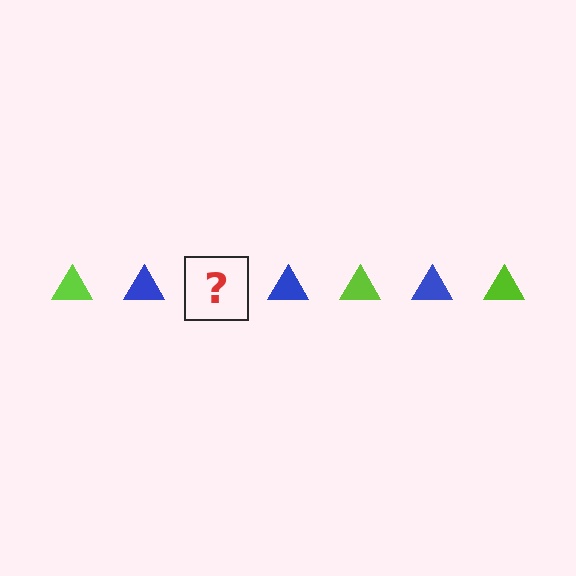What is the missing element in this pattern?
The missing element is a lime triangle.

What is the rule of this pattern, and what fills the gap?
The rule is that the pattern cycles through lime, blue triangles. The gap should be filled with a lime triangle.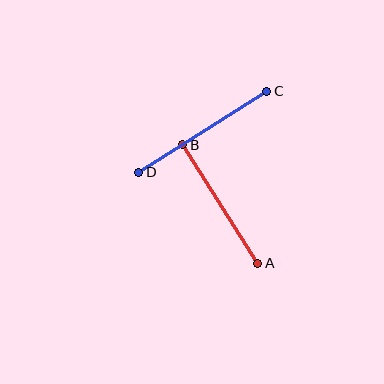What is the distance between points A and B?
The distance is approximately 140 pixels.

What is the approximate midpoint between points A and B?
The midpoint is at approximately (220, 204) pixels.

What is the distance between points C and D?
The distance is approximately 151 pixels.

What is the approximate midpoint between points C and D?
The midpoint is at approximately (203, 132) pixels.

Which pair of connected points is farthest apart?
Points C and D are farthest apart.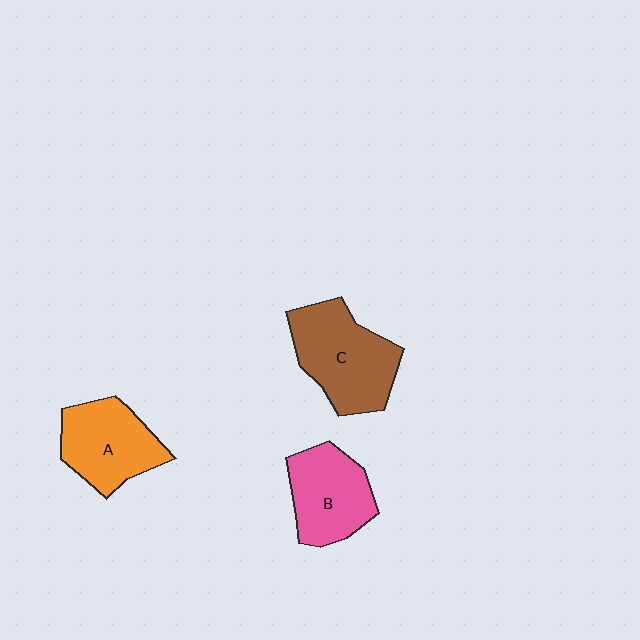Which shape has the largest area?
Shape C (brown).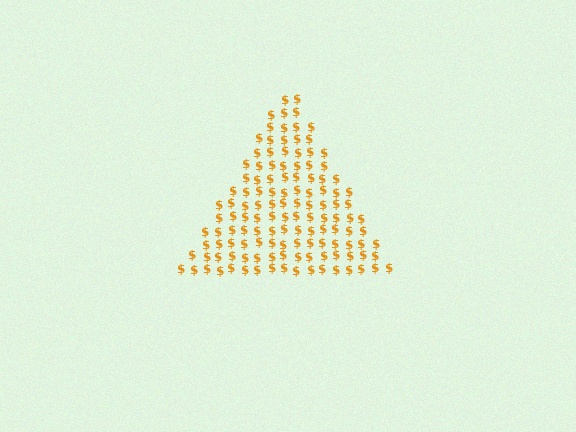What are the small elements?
The small elements are dollar signs.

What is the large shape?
The large shape is a triangle.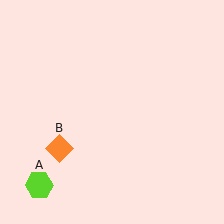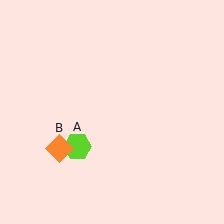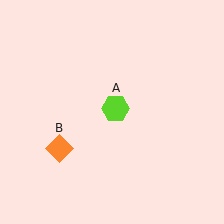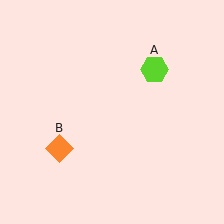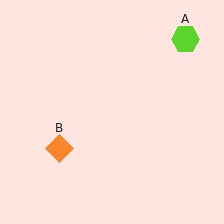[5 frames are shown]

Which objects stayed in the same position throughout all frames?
Orange diamond (object B) remained stationary.